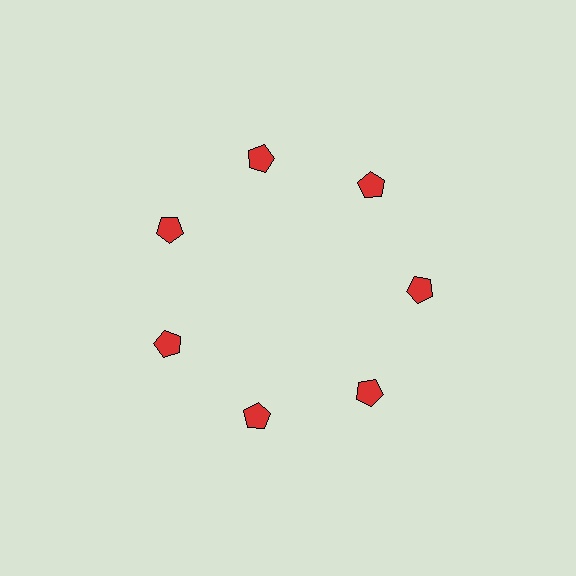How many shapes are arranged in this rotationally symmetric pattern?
There are 7 shapes, arranged in 7 groups of 1.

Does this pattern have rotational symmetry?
Yes, this pattern has 7-fold rotational symmetry. It looks the same after rotating 51 degrees around the center.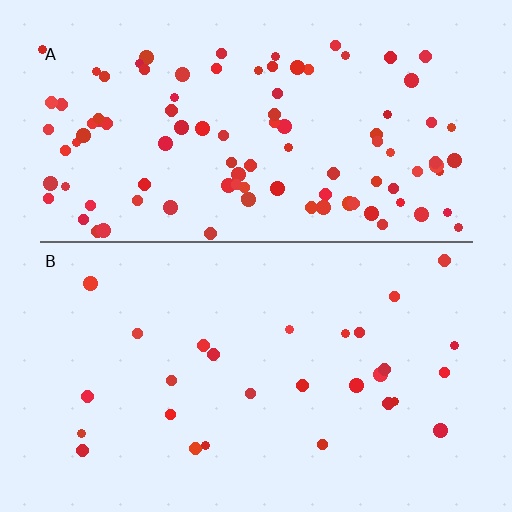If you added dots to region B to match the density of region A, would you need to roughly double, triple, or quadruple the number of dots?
Approximately quadruple.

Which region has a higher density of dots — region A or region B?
A (the top).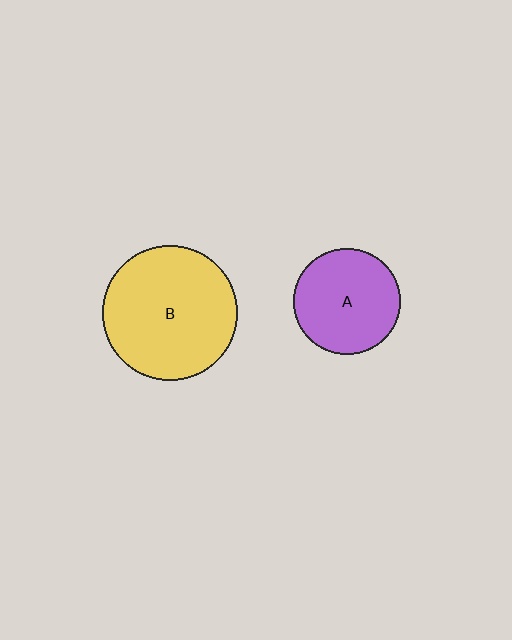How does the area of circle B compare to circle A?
Approximately 1.6 times.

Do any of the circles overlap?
No, none of the circles overlap.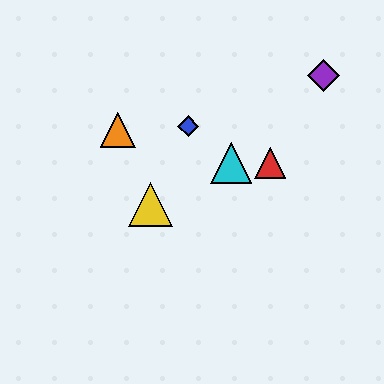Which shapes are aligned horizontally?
The red triangle, the green triangle, the cyan triangle are aligned horizontally.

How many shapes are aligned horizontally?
3 shapes (the red triangle, the green triangle, the cyan triangle) are aligned horizontally.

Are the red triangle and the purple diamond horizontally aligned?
No, the red triangle is at y≈163 and the purple diamond is at y≈76.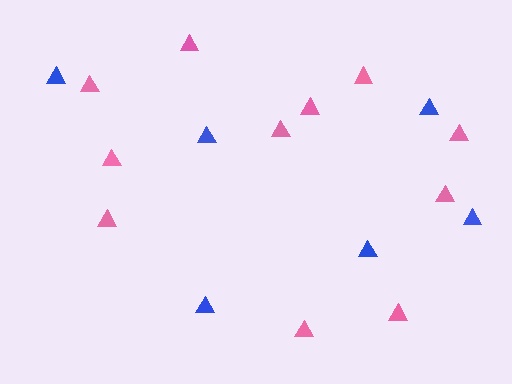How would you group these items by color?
There are 2 groups: one group of blue triangles (6) and one group of pink triangles (11).